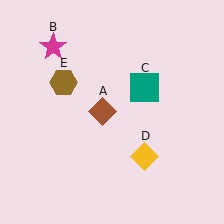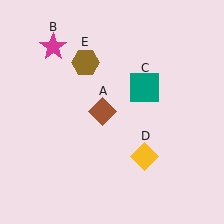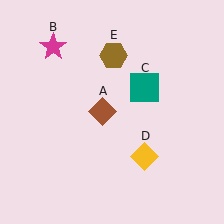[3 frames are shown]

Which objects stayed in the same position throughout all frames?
Brown diamond (object A) and magenta star (object B) and teal square (object C) and yellow diamond (object D) remained stationary.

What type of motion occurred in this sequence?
The brown hexagon (object E) rotated clockwise around the center of the scene.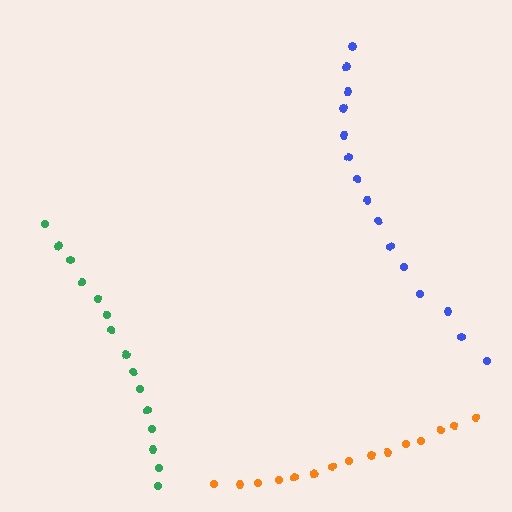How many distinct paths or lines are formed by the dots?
There are 3 distinct paths.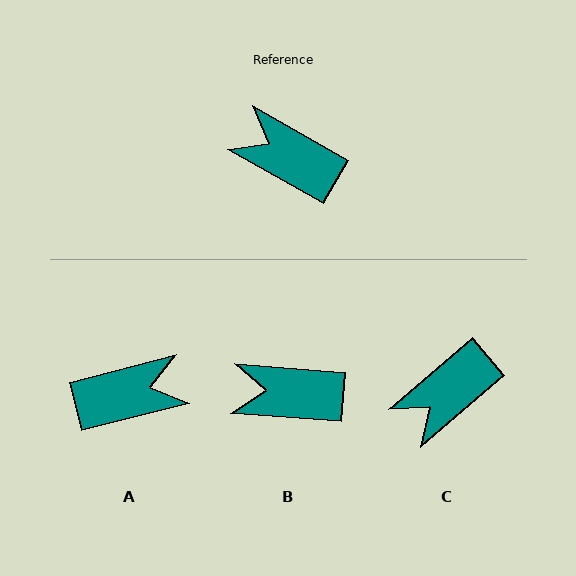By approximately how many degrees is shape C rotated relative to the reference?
Approximately 70 degrees counter-clockwise.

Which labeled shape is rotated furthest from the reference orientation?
A, about 136 degrees away.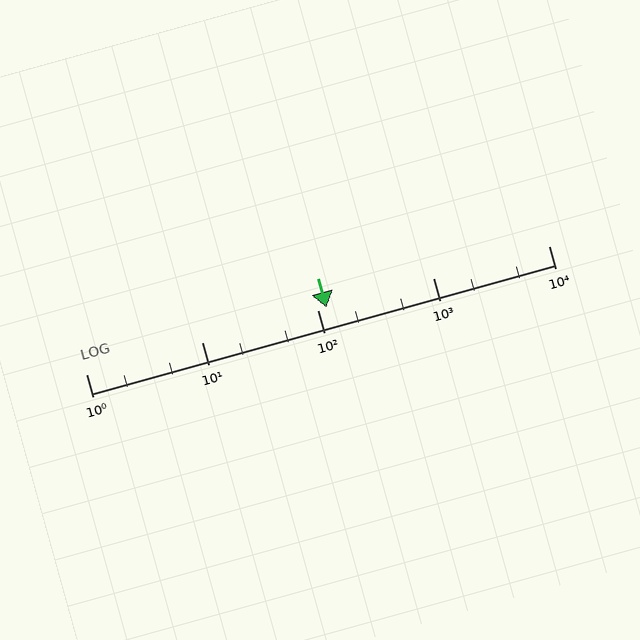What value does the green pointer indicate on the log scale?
The pointer indicates approximately 120.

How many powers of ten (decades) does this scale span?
The scale spans 4 decades, from 1 to 10000.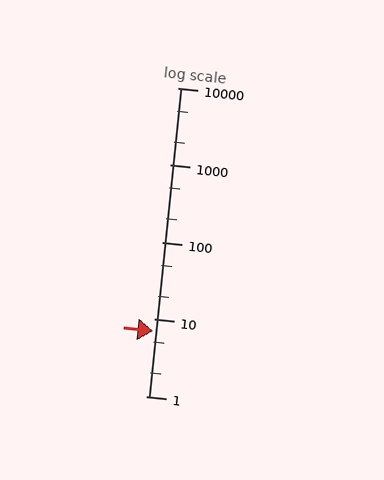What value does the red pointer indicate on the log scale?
The pointer indicates approximately 7.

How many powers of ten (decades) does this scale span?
The scale spans 4 decades, from 1 to 10000.